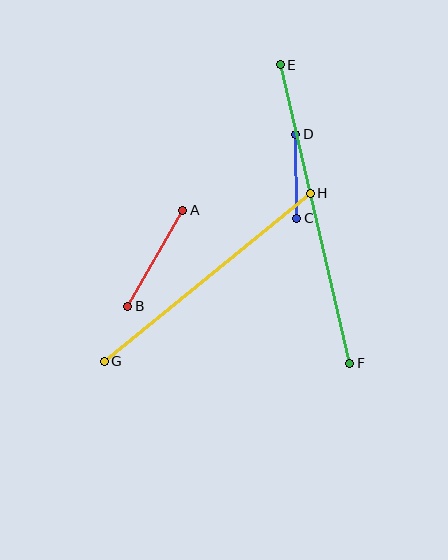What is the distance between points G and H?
The distance is approximately 266 pixels.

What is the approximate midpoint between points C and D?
The midpoint is at approximately (296, 176) pixels.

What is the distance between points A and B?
The distance is approximately 111 pixels.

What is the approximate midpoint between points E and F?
The midpoint is at approximately (315, 214) pixels.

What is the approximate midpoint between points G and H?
The midpoint is at approximately (207, 277) pixels.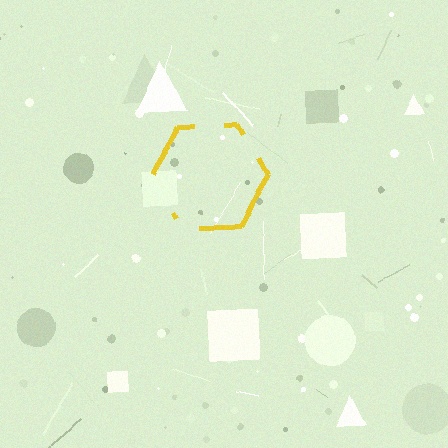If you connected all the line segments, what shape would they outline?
They would outline a hexagon.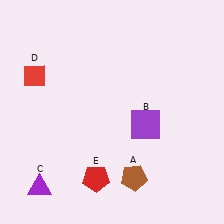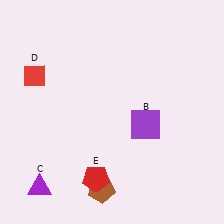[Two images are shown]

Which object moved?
The brown pentagon (A) moved left.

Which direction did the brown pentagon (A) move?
The brown pentagon (A) moved left.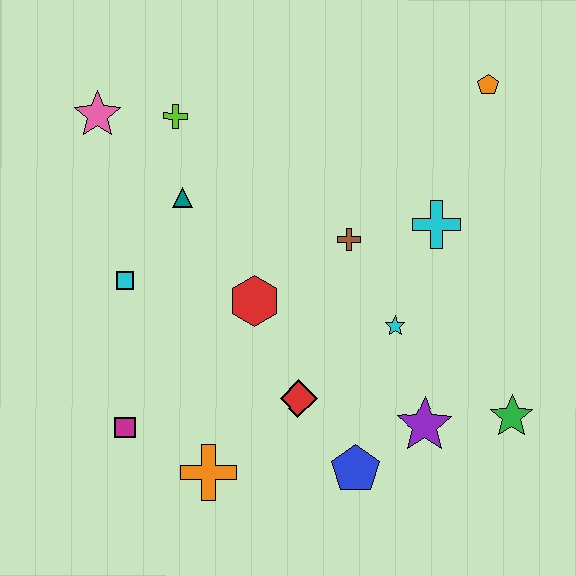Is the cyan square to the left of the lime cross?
Yes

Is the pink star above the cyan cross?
Yes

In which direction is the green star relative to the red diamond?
The green star is to the right of the red diamond.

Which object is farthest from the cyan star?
The pink star is farthest from the cyan star.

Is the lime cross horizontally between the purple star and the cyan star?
No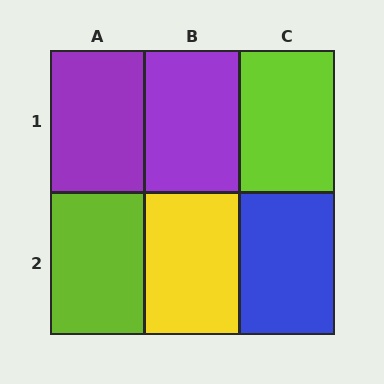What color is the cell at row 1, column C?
Lime.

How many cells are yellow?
1 cell is yellow.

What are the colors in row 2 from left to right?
Lime, yellow, blue.